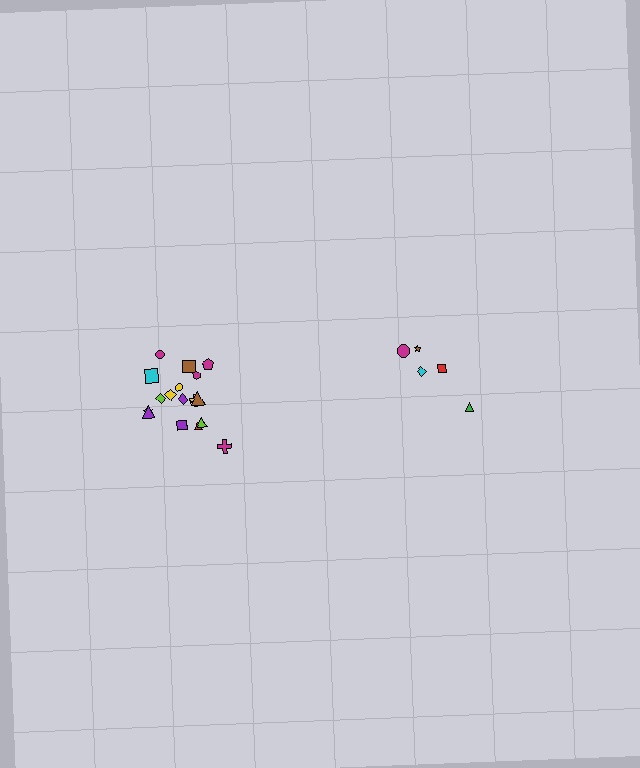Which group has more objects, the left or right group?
The left group.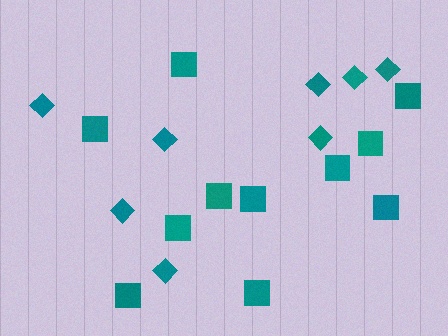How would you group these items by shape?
There are 2 groups: one group of diamonds (8) and one group of squares (11).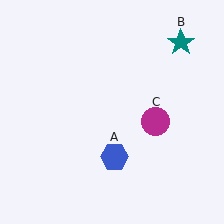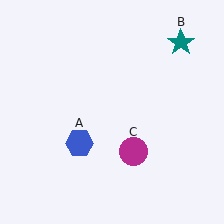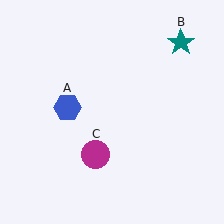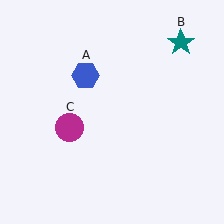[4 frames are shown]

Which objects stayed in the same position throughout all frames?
Teal star (object B) remained stationary.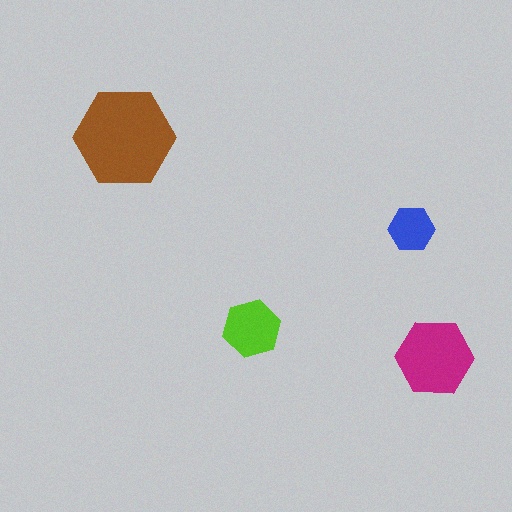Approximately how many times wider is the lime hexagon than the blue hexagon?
About 1.5 times wider.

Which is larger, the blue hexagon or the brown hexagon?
The brown one.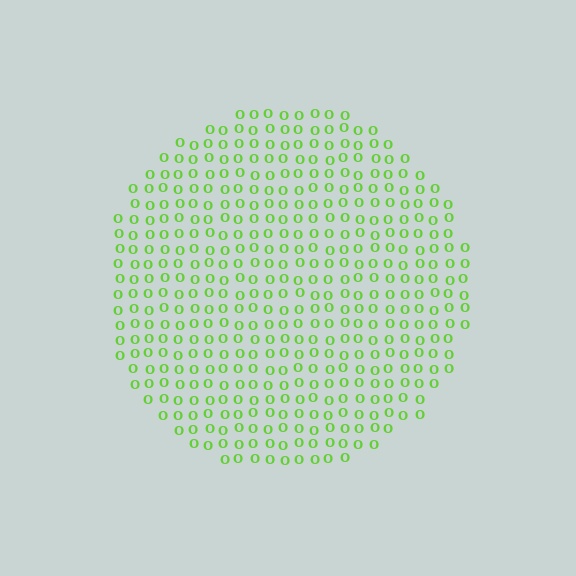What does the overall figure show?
The overall figure shows a circle.